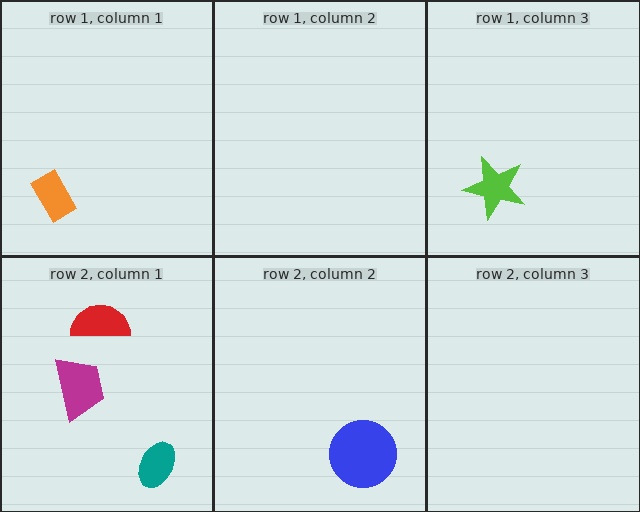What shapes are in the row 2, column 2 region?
The blue circle.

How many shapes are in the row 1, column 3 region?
1.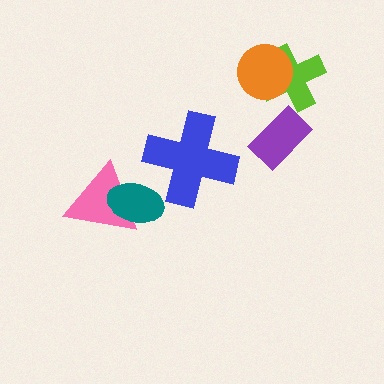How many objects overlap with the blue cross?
0 objects overlap with the blue cross.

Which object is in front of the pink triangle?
The teal ellipse is in front of the pink triangle.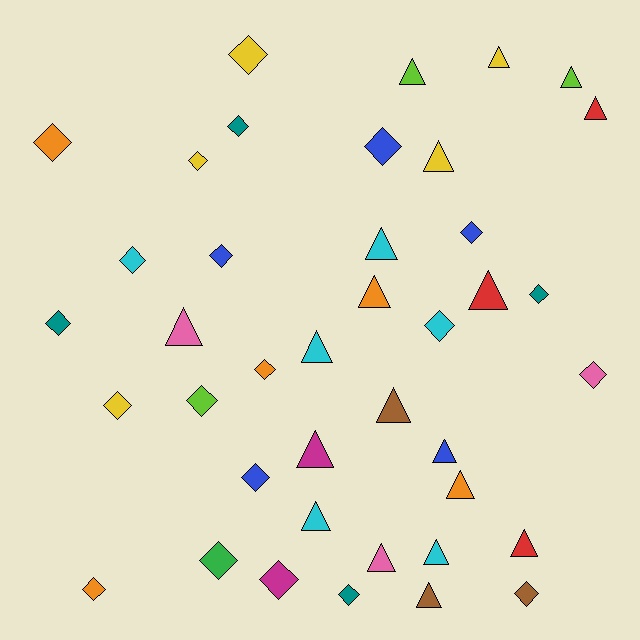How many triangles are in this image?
There are 19 triangles.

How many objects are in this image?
There are 40 objects.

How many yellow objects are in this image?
There are 5 yellow objects.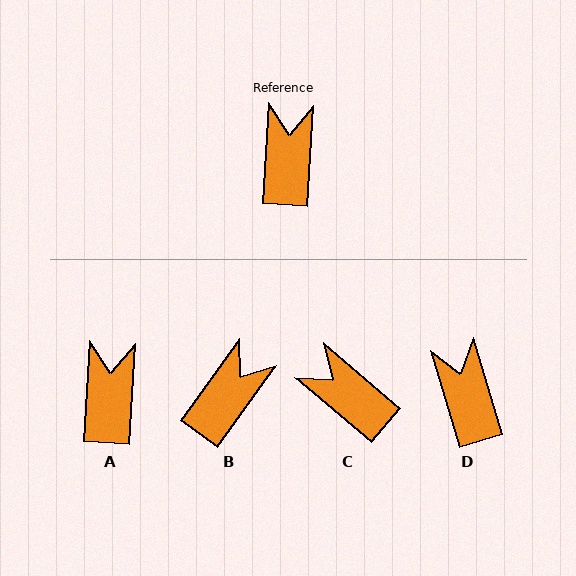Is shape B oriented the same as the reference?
No, it is off by about 32 degrees.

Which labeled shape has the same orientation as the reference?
A.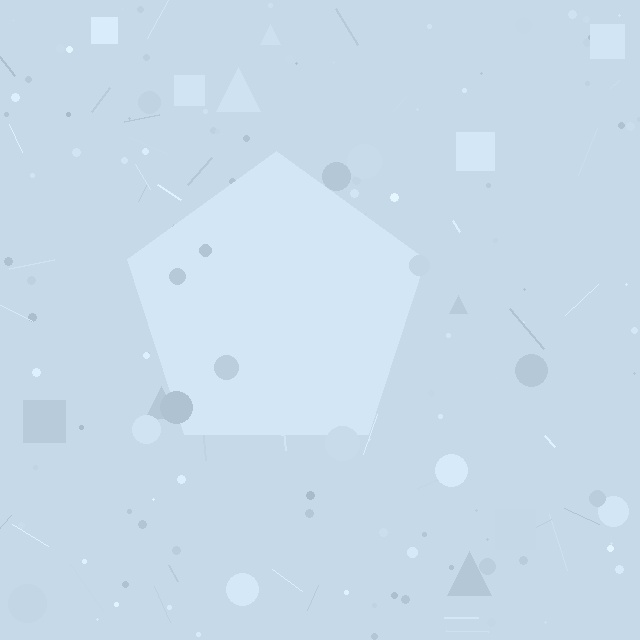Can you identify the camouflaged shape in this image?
The camouflaged shape is a pentagon.